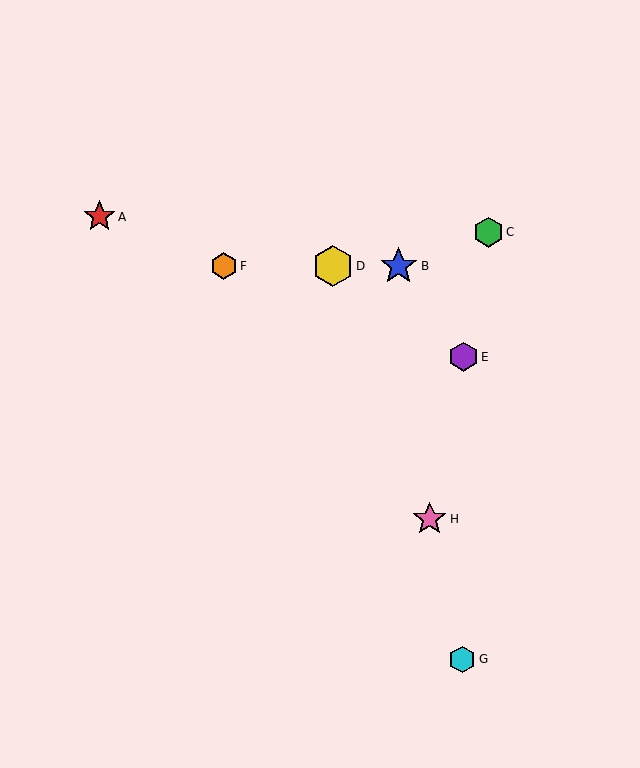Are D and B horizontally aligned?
Yes, both are at y≈266.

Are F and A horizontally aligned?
No, F is at y≈266 and A is at y≈217.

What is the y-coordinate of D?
Object D is at y≈266.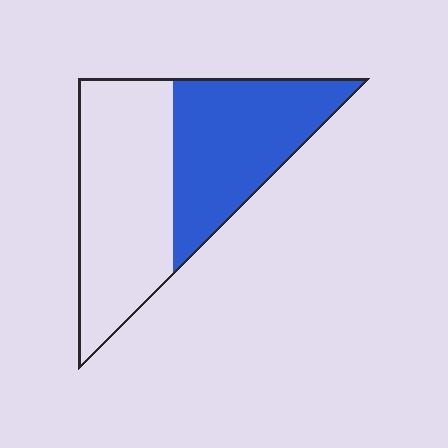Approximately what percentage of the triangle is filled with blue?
Approximately 45%.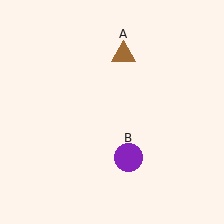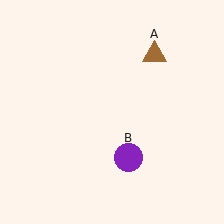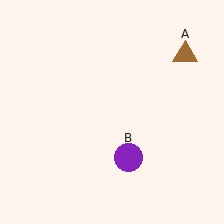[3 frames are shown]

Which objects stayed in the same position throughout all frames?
Purple circle (object B) remained stationary.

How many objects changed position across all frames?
1 object changed position: brown triangle (object A).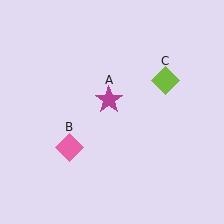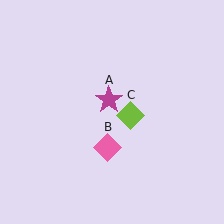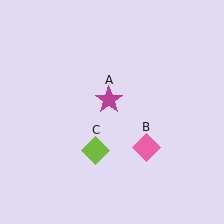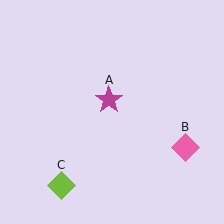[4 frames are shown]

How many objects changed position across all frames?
2 objects changed position: pink diamond (object B), lime diamond (object C).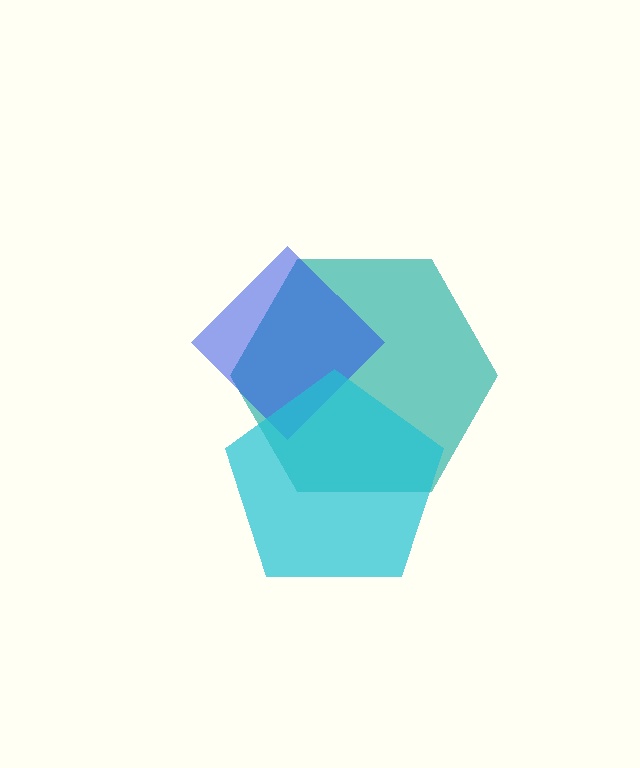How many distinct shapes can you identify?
There are 3 distinct shapes: a teal hexagon, a blue diamond, a cyan pentagon.